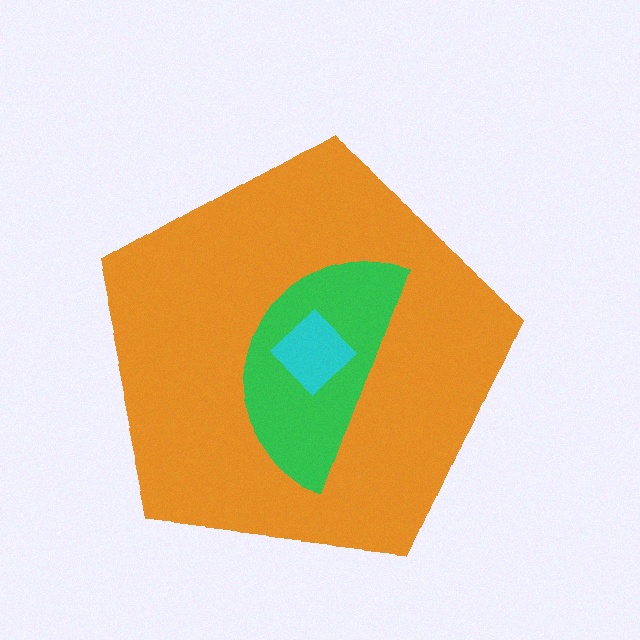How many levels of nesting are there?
3.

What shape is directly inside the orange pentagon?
The green semicircle.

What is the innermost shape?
The cyan diamond.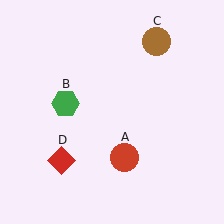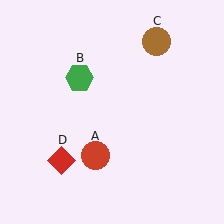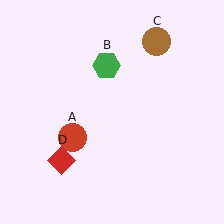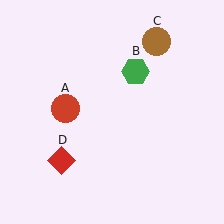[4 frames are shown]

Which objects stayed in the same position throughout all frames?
Brown circle (object C) and red diamond (object D) remained stationary.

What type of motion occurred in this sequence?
The red circle (object A), green hexagon (object B) rotated clockwise around the center of the scene.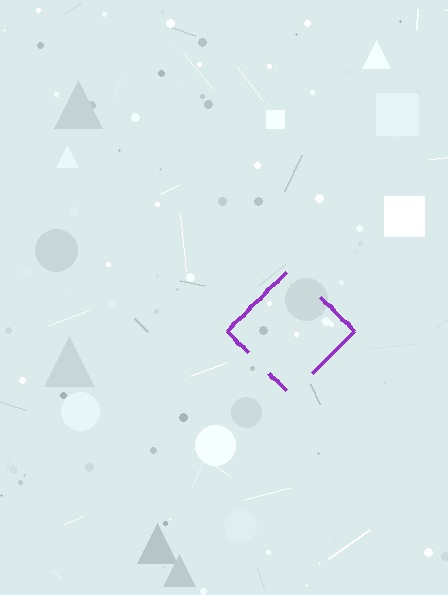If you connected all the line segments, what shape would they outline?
They would outline a diamond.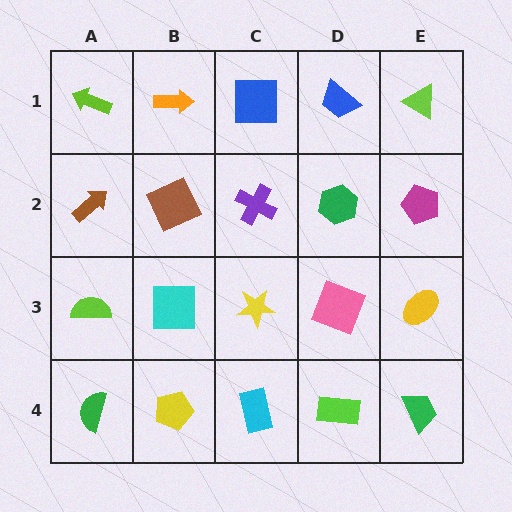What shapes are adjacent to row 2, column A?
A lime arrow (row 1, column A), a lime semicircle (row 3, column A), a brown square (row 2, column B).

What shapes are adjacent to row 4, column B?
A cyan square (row 3, column B), a green semicircle (row 4, column A), a cyan rectangle (row 4, column C).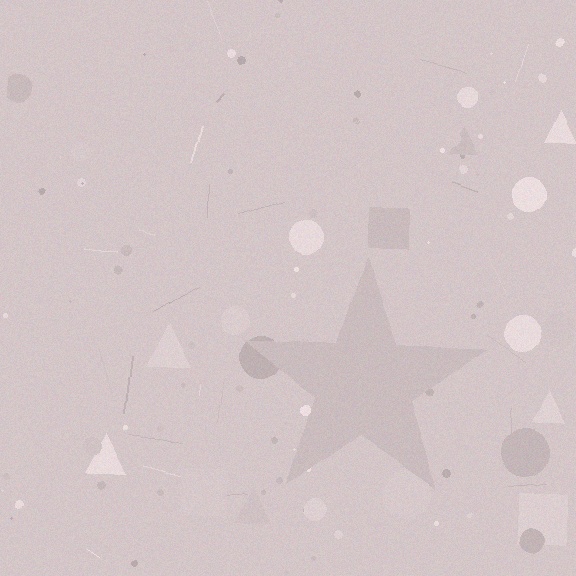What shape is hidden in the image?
A star is hidden in the image.